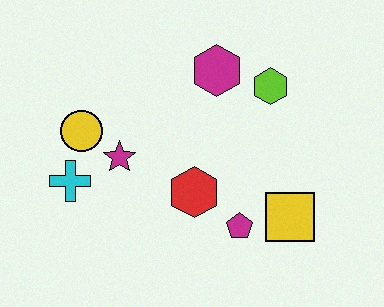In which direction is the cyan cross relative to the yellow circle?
The cyan cross is below the yellow circle.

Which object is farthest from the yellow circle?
The yellow square is farthest from the yellow circle.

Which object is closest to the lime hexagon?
The magenta hexagon is closest to the lime hexagon.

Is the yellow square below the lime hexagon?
Yes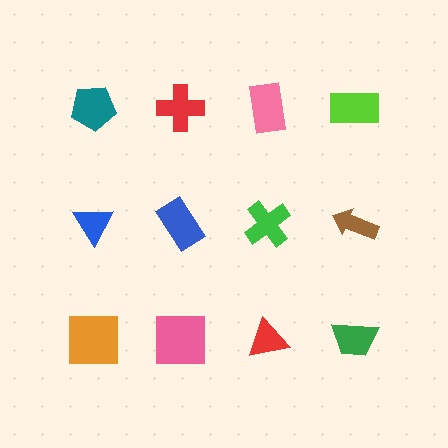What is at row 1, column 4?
A lime rectangle.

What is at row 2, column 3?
A green cross.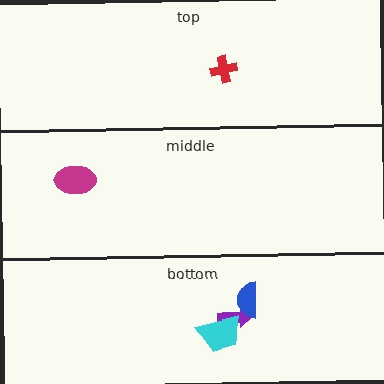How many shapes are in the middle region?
1.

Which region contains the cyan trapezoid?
The bottom region.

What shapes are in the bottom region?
The purple arrow, the blue semicircle, the cyan trapezoid.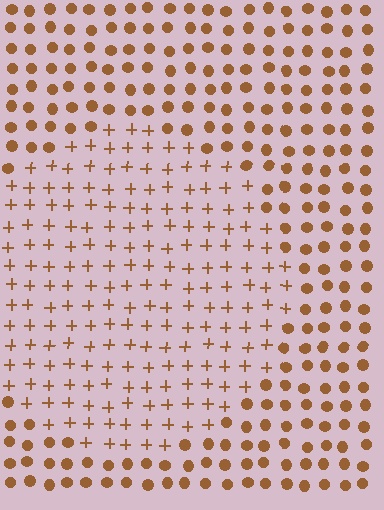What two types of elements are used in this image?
The image uses plus signs inside the circle region and circles outside it.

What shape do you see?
I see a circle.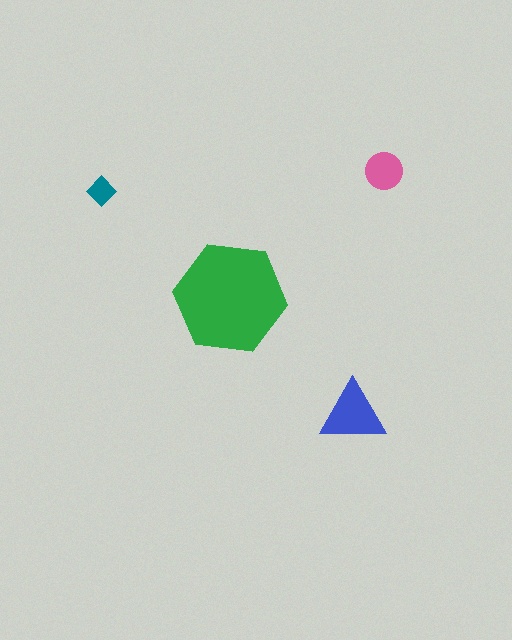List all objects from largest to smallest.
The green hexagon, the blue triangle, the pink circle, the teal diamond.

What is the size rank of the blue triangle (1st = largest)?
2nd.